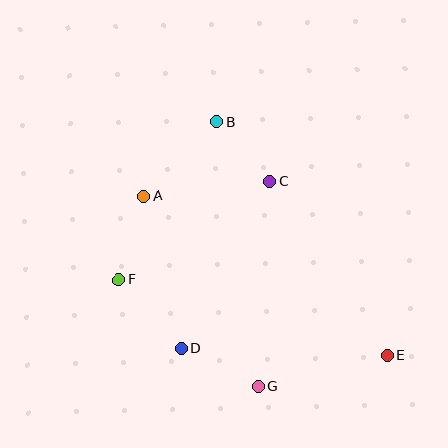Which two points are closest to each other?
Points B and C are closest to each other.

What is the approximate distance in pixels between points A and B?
The distance between A and B is approximately 104 pixels.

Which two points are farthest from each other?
Points A and E are farthest from each other.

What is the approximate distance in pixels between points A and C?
The distance between A and C is approximately 127 pixels.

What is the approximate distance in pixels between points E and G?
The distance between E and G is approximately 133 pixels.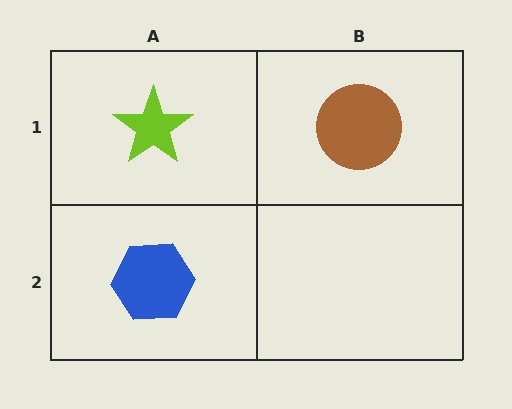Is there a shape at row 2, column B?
No, that cell is empty.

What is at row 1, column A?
A lime star.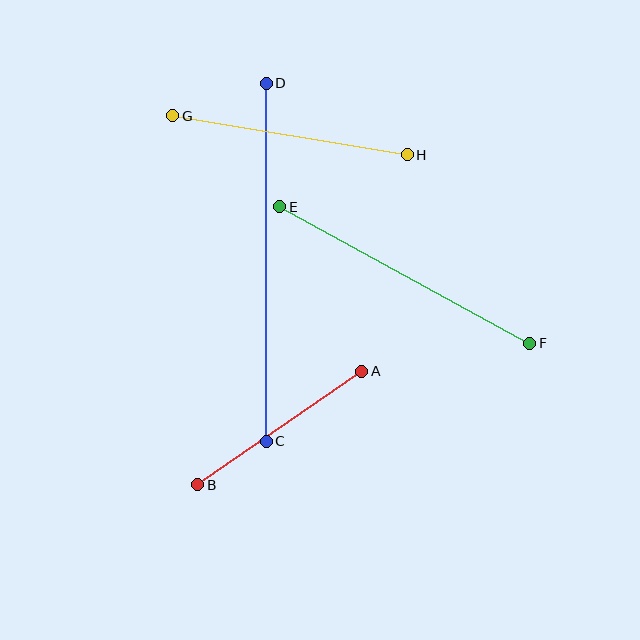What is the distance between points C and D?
The distance is approximately 358 pixels.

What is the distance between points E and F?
The distance is approximately 285 pixels.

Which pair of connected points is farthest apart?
Points C and D are farthest apart.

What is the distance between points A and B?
The distance is approximately 199 pixels.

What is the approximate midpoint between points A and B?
The midpoint is at approximately (280, 428) pixels.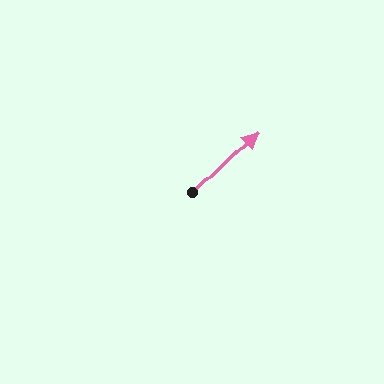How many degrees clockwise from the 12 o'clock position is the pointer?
Approximately 46 degrees.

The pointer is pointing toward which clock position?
Roughly 2 o'clock.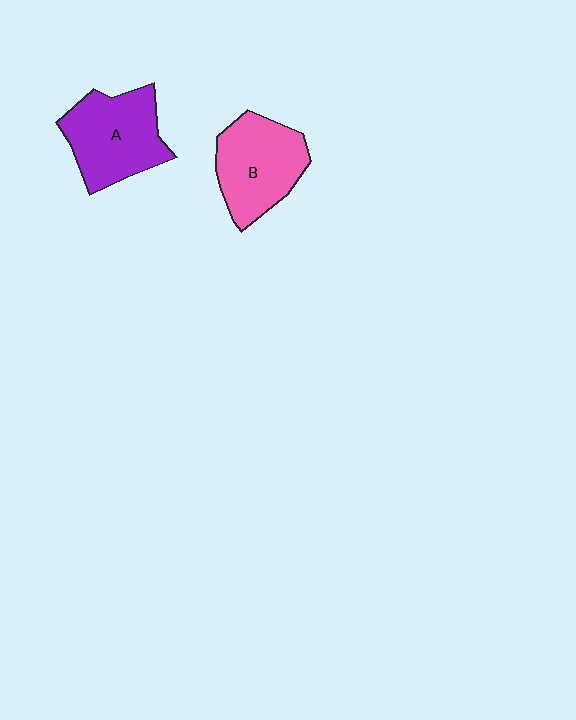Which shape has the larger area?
Shape A (purple).